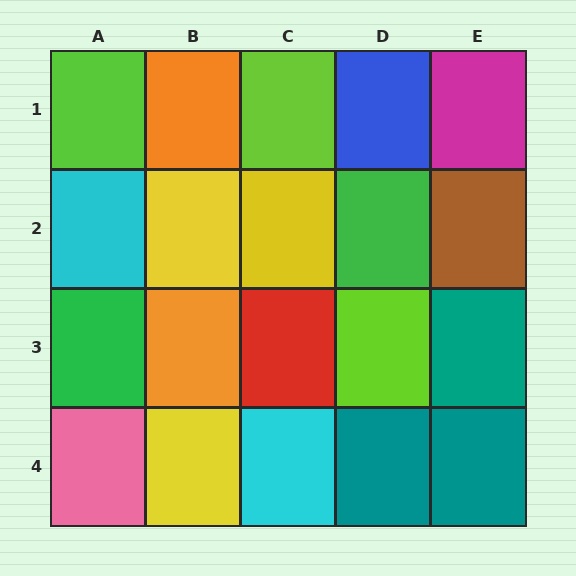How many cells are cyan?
2 cells are cyan.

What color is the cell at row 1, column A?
Lime.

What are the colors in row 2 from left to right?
Cyan, yellow, yellow, green, brown.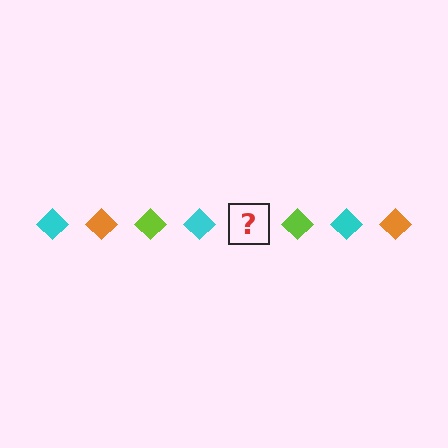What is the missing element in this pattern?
The missing element is an orange diamond.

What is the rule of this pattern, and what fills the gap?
The rule is that the pattern cycles through cyan, orange, lime diamonds. The gap should be filled with an orange diamond.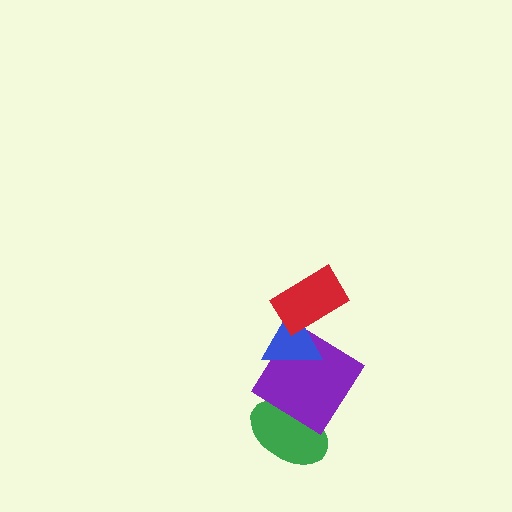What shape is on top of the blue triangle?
The red rectangle is on top of the blue triangle.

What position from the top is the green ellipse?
The green ellipse is 4th from the top.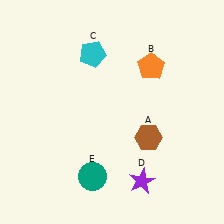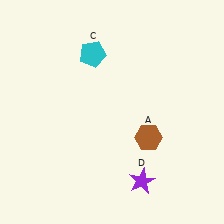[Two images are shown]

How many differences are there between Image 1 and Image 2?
There are 2 differences between the two images.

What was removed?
The teal circle (E), the orange pentagon (B) were removed in Image 2.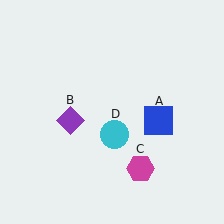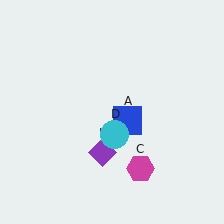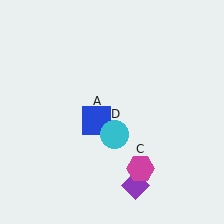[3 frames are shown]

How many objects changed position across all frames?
2 objects changed position: blue square (object A), purple diamond (object B).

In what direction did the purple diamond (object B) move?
The purple diamond (object B) moved down and to the right.